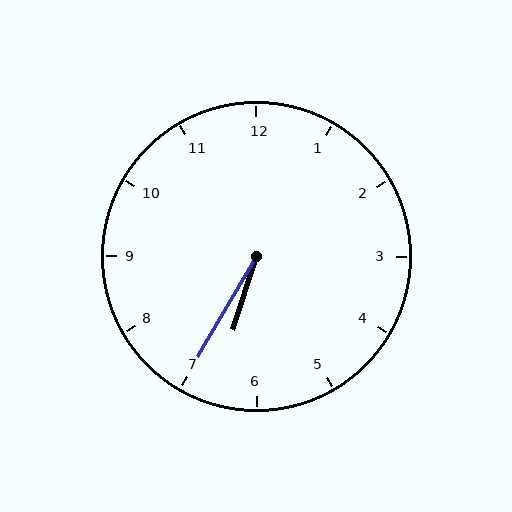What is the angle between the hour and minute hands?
Approximately 12 degrees.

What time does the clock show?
6:35.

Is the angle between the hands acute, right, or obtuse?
It is acute.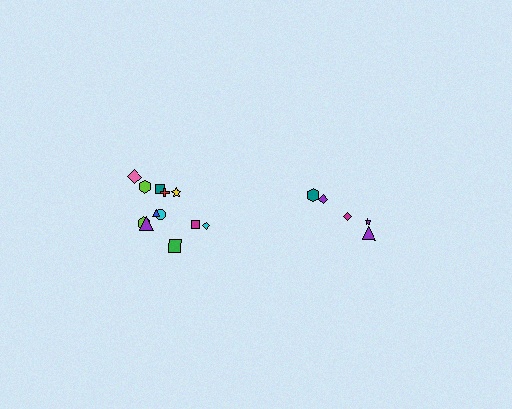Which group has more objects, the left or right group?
The left group.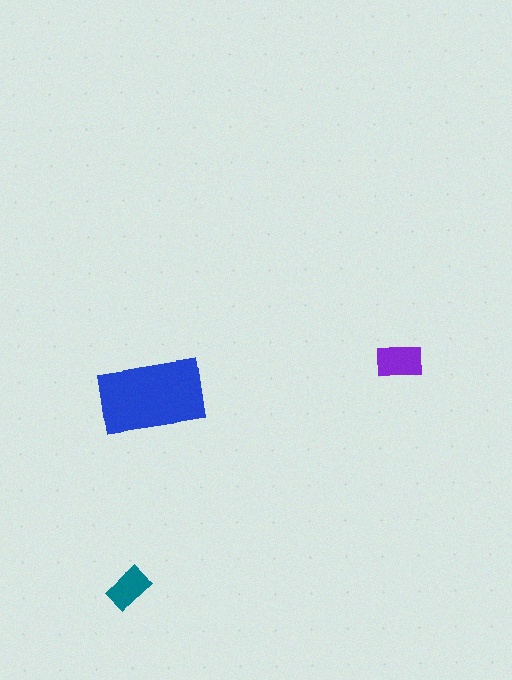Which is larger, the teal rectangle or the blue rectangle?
The blue one.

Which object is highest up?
The purple rectangle is topmost.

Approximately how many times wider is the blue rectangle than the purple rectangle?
About 2.5 times wider.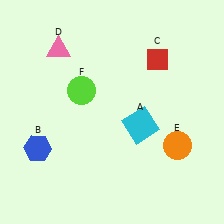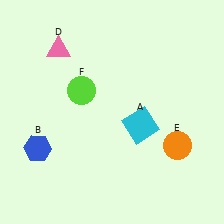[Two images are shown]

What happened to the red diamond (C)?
The red diamond (C) was removed in Image 2. It was in the top-right area of Image 1.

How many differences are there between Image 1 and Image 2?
There is 1 difference between the two images.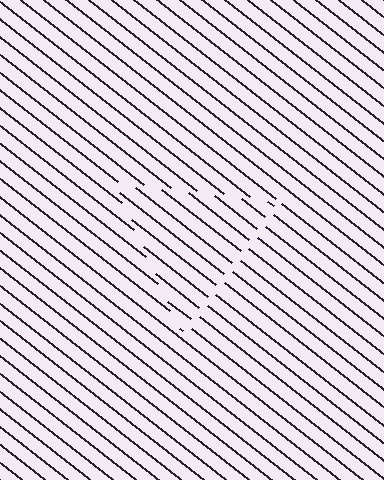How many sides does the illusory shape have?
3 sides — the line-ends trace a triangle.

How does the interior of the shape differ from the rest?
The interior of the shape contains the same grating, shifted by half a period — the contour is defined by the phase discontinuity where line-ends from the inner and outer gratings abut.